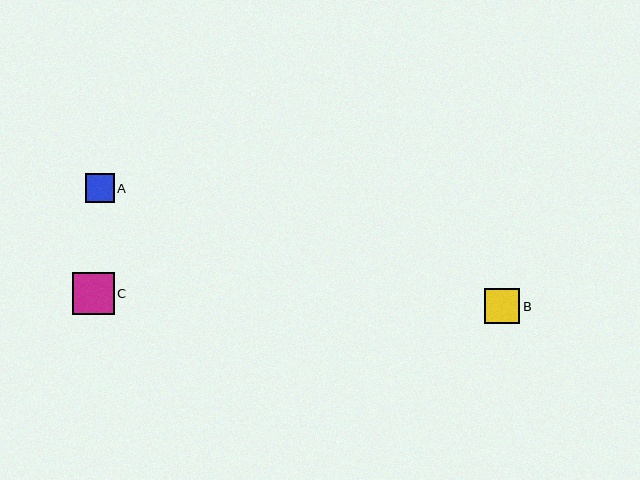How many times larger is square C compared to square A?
Square C is approximately 1.4 times the size of square A.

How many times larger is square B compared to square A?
Square B is approximately 1.2 times the size of square A.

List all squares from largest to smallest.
From largest to smallest: C, B, A.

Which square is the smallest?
Square A is the smallest with a size of approximately 29 pixels.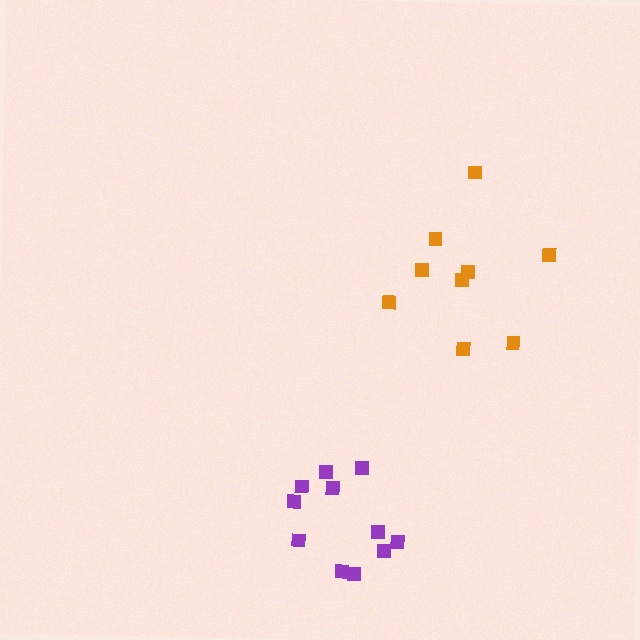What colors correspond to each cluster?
The clusters are colored: orange, purple.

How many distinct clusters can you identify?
There are 2 distinct clusters.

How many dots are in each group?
Group 1: 9 dots, Group 2: 11 dots (20 total).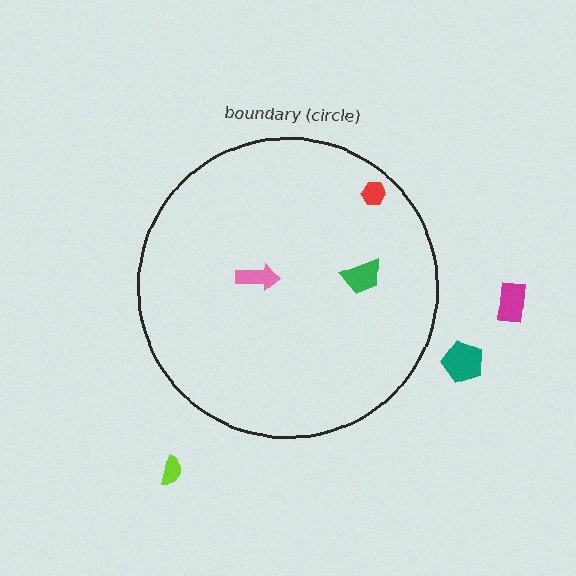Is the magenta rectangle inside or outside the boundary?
Outside.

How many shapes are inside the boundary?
3 inside, 3 outside.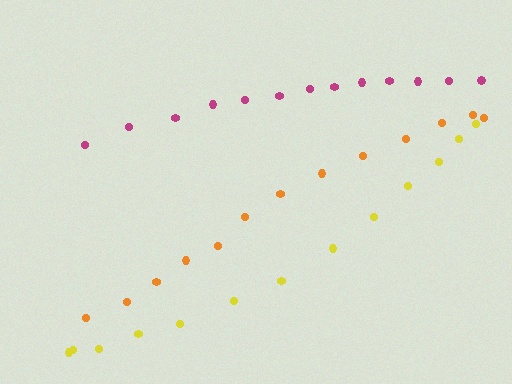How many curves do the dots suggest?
There are 3 distinct paths.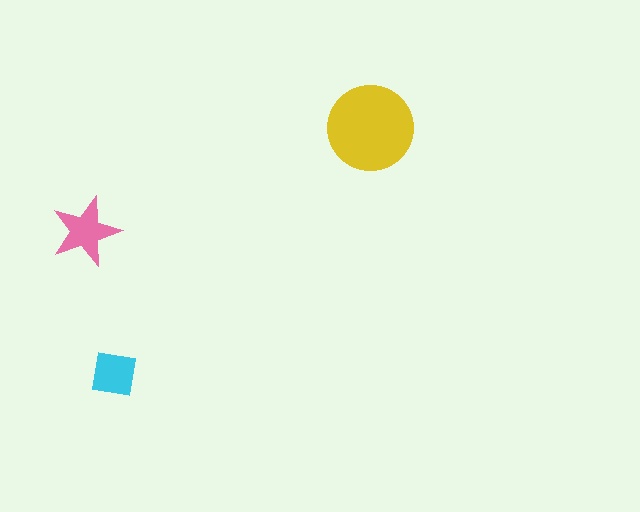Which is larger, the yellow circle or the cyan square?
The yellow circle.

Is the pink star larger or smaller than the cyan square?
Larger.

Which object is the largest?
The yellow circle.